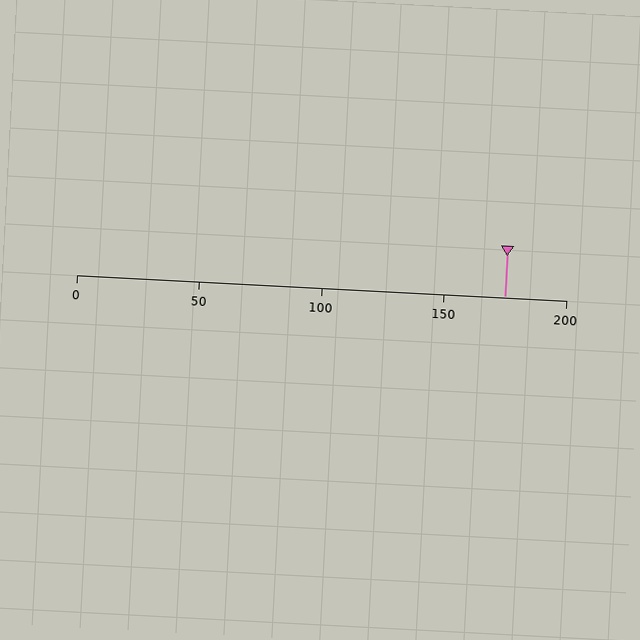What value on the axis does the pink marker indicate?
The marker indicates approximately 175.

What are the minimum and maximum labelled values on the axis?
The axis runs from 0 to 200.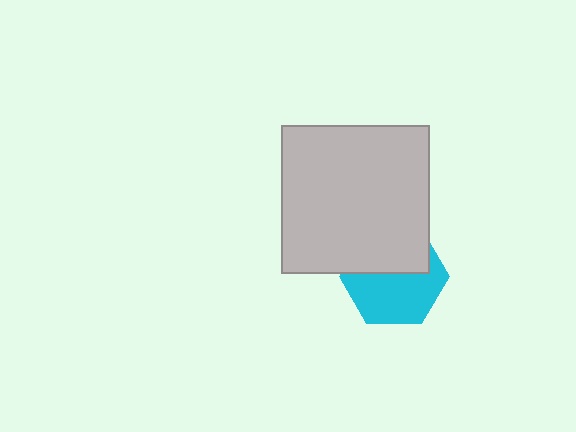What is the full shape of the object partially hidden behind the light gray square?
The partially hidden object is a cyan hexagon.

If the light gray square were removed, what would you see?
You would see the complete cyan hexagon.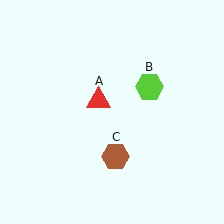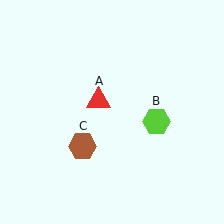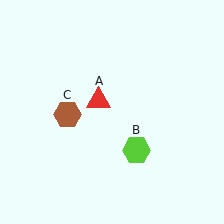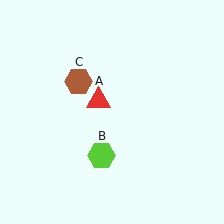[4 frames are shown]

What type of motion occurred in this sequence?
The lime hexagon (object B), brown hexagon (object C) rotated clockwise around the center of the scene.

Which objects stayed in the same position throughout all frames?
Red triangle (object A) remained stationary.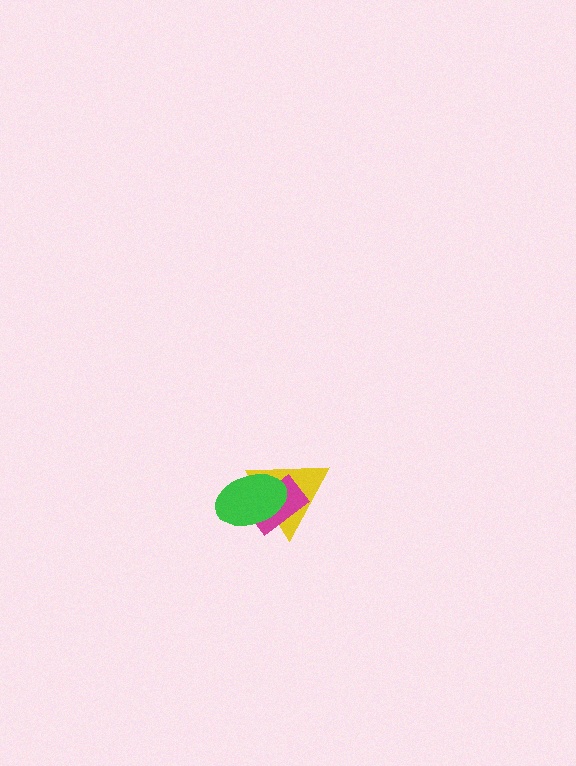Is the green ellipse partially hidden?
No, no other shape covers it.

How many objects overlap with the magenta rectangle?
2 objects overlap with the magenta rectangle.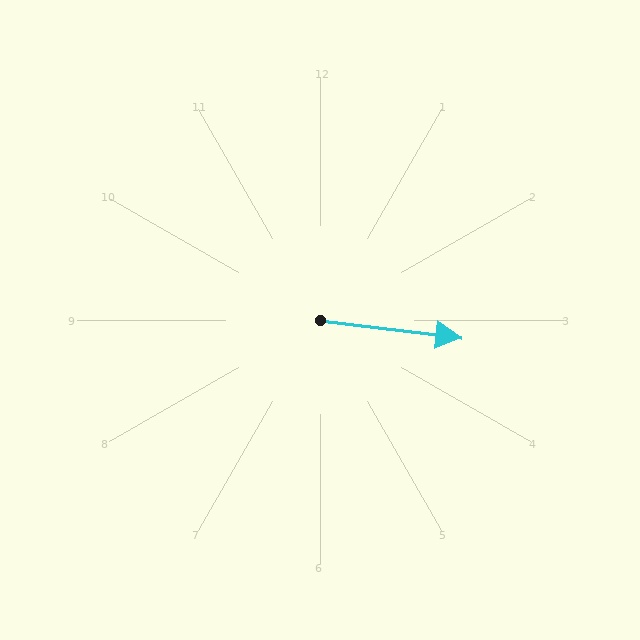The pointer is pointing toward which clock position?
Roughly 3 o'clock.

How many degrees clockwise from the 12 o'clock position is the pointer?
Approximately 97 degrees.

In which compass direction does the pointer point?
East.